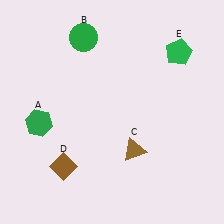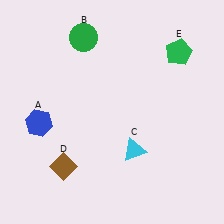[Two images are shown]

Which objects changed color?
A changed from green to blue. C changed from brown to cyan.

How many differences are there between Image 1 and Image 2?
There are 2 differences between the two images.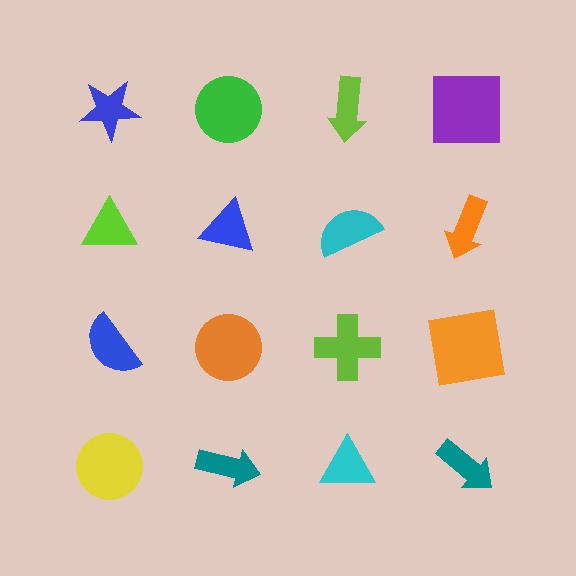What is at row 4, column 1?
A yellow circle.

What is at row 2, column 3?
A cyan semicircle.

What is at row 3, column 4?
An orange square.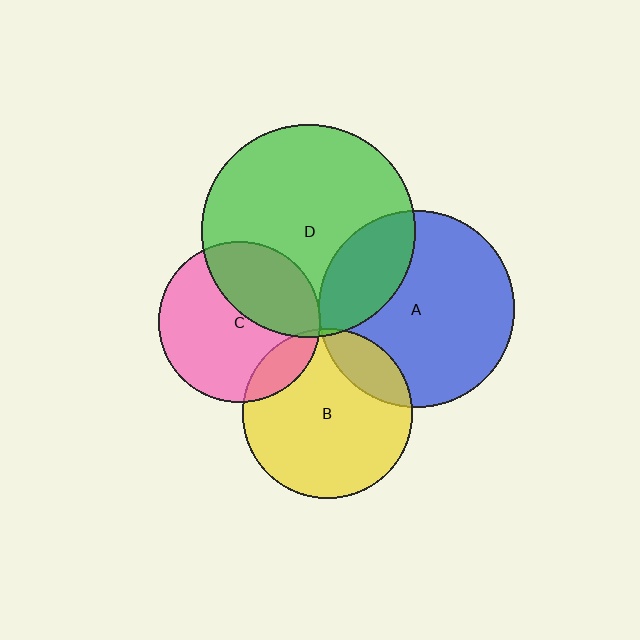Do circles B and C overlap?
Yes.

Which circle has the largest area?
Circle D (green).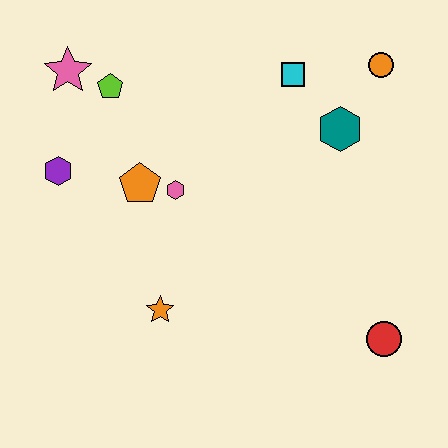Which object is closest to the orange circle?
The teal hexagon is closest to the orange circle.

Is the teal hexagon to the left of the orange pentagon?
No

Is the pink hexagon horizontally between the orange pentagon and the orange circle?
Yes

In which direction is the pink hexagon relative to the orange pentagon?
The pink hexagon is to the right of the orange pentagon.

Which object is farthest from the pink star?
The red circle is farthest from the pink star.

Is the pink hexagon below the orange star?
No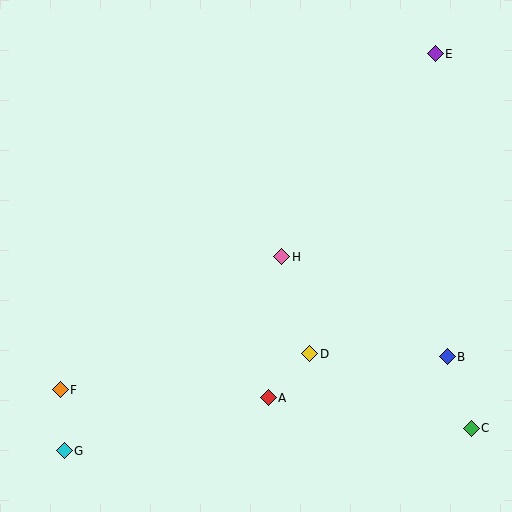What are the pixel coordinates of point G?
Point G is at (64, 451).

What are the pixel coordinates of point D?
Point D is at (310, 354).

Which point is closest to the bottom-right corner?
Point C is closest to the bottom-right corner.